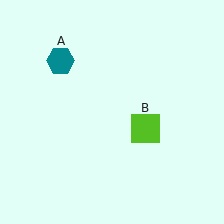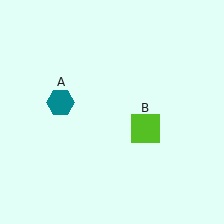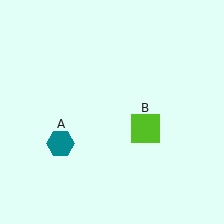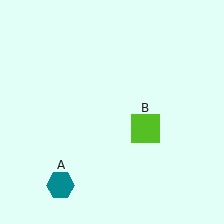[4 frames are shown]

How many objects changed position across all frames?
1 object changed position: teal hexagon (object A).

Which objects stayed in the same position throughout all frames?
Lime square (object B) remained stationary.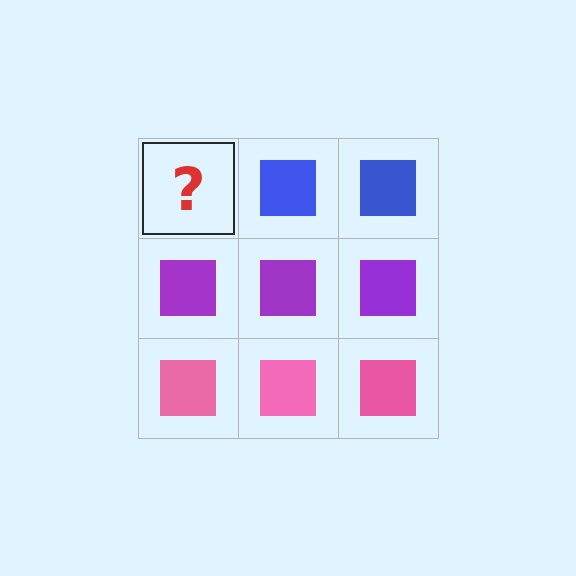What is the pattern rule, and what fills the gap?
The rule is that each row has a consistent color. The gap should be filled with a blue square.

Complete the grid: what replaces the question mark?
The question mark should be replaced with a blue square.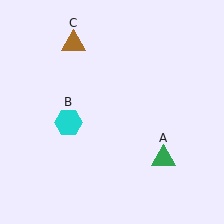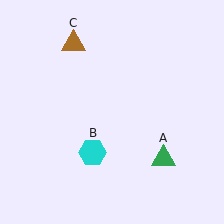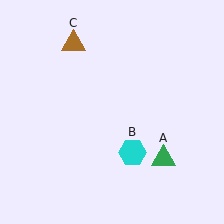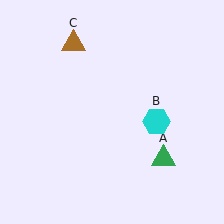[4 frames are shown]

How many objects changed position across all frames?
1 object changed position: cyan hexagon (object B).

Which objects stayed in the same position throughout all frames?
Green triangle (object A) and brown triangle (object C) remained stationary.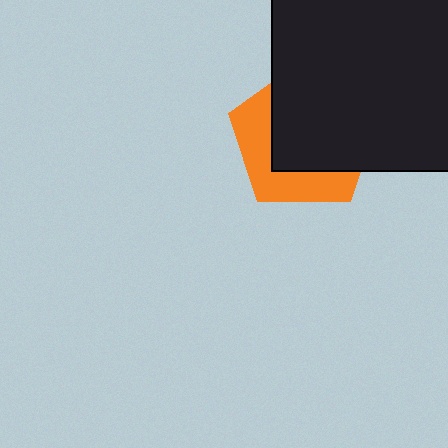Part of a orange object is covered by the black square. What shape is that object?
It is a pentagon.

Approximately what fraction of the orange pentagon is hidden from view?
Roughly 61% of the orange pentagon is hidden behind the black square.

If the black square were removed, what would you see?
You would see the complete orange pentagon.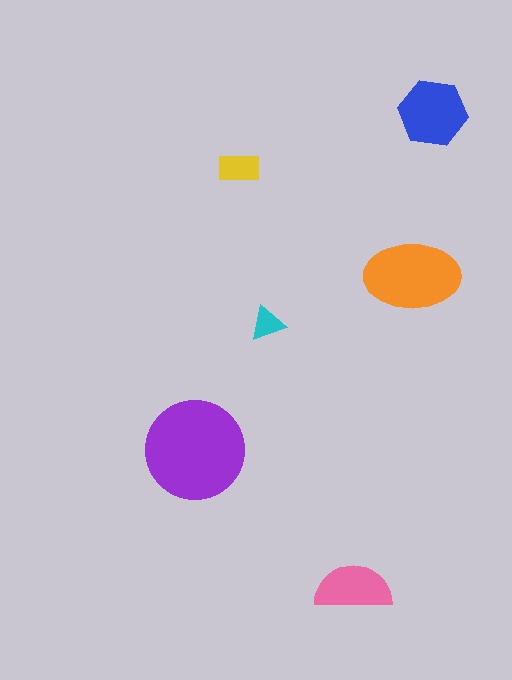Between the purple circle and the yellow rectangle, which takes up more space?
The purple circle.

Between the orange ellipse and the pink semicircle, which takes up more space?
The orange ellipse.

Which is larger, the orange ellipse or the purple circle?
The purple circle.